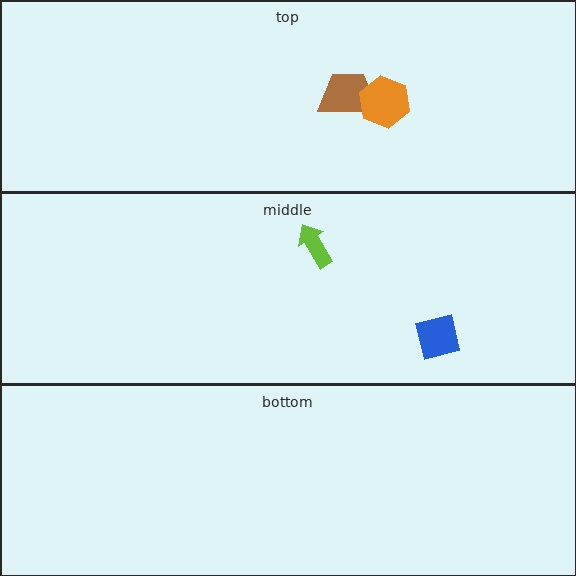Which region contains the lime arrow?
The middle region.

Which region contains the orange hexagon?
The top region.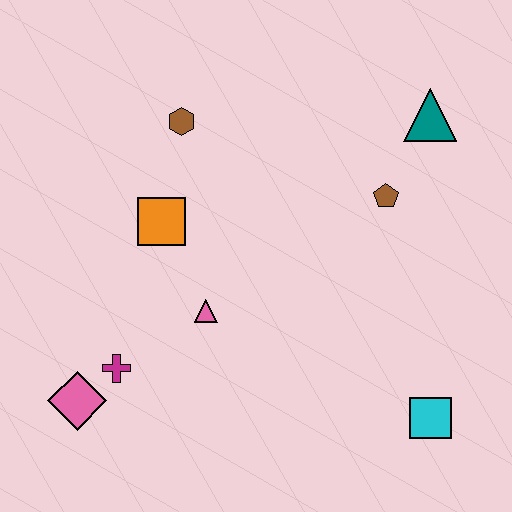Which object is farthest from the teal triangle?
The pink diamond is farthest from the teal triangle.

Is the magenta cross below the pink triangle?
Yes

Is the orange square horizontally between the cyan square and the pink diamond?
Yes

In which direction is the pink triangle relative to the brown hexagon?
The pink triangle is below the brown hexagon.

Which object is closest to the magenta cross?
The pink diamond is closest to the magenta cross.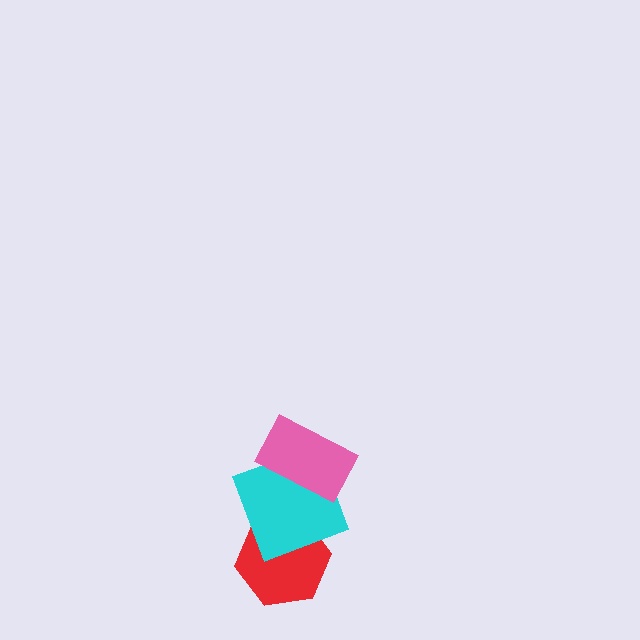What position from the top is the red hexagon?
The red hexagon is 3rd from the top.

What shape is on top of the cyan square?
The pink rectangle is on top of the cyan square.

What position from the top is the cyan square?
The cyan square is 2nd from the top.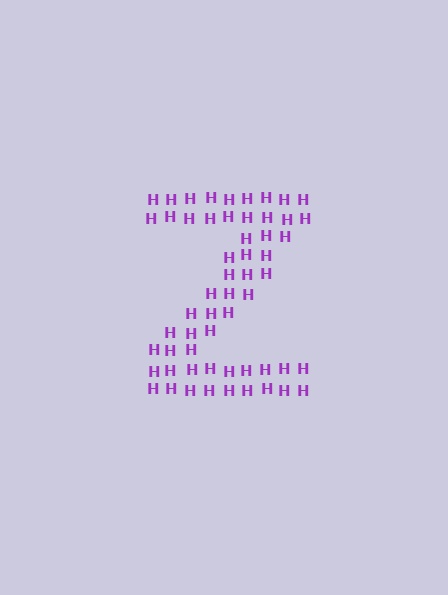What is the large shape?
The large shape is the letter Z.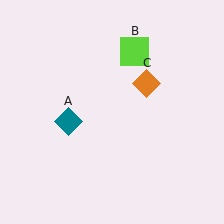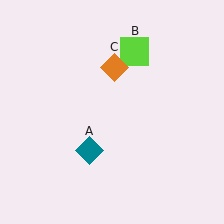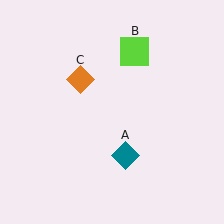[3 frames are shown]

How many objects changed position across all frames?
2 objects changed position: teal diamond (object A), orange diamond (object C).